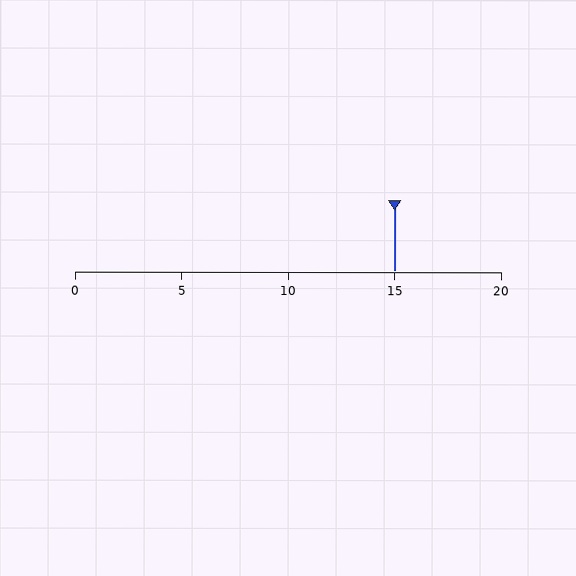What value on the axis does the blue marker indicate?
The marker indicates approximately 15.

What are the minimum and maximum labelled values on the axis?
The axis runs from 0 to 20.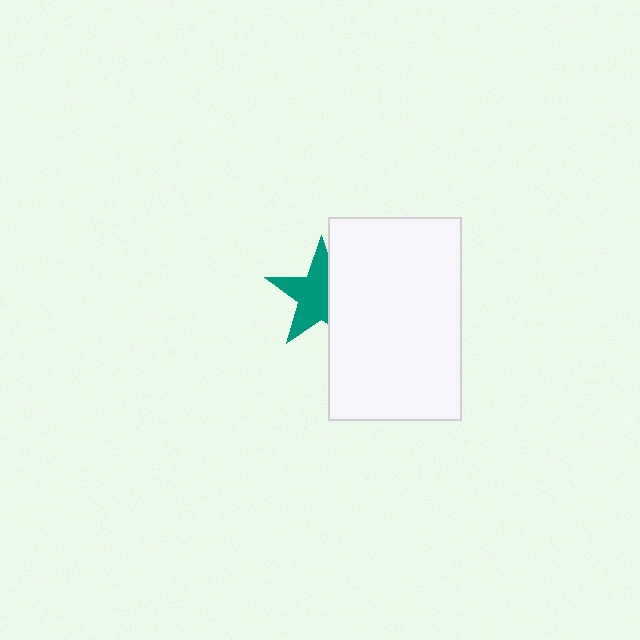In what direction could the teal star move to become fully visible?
The teal star could move left. That would shift it out from behind the white rectangle entirely.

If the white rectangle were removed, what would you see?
You would see the complete teal star.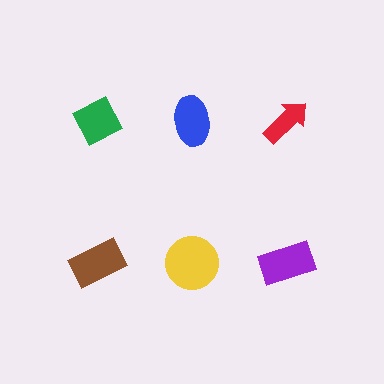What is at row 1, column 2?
A blue ellipse.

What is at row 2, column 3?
A purple rectangle.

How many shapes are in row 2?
3 shapes.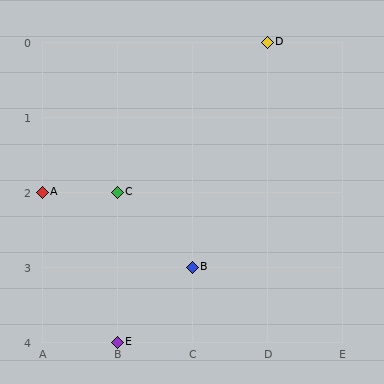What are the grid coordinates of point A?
Point A is at grid coordinates (A, 2).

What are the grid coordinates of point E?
Point E is at grid coordinates (B, 4).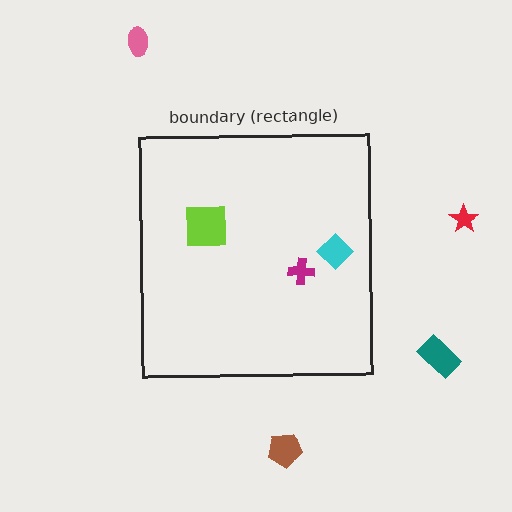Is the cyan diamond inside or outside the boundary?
Inside.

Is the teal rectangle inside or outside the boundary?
Outside.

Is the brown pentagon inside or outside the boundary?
Outside.